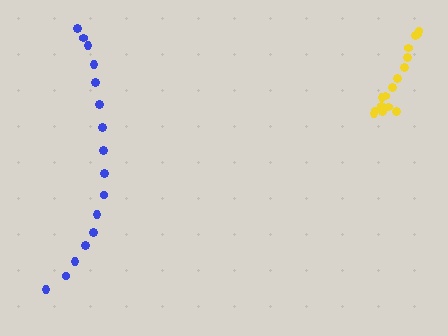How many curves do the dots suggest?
There are 2 distinct paths.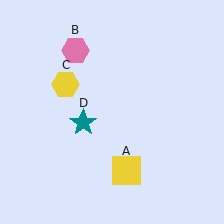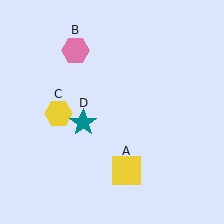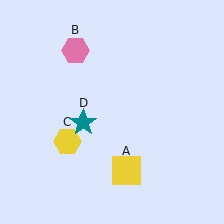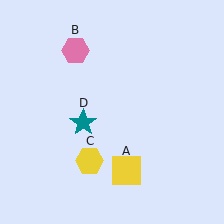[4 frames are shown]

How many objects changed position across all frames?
1 object changed position: yellow hexagon (object C).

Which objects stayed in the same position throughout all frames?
Yellow square (object A) and pink hexagon (object B) and teal star (object D) remained stationary.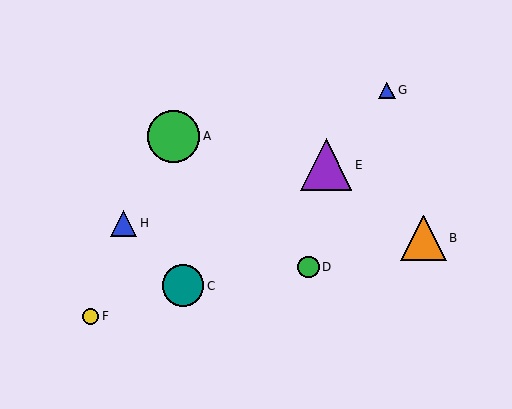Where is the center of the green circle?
The center of the green circle is at (309, 267).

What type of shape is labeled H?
Shape H is a blue triangle.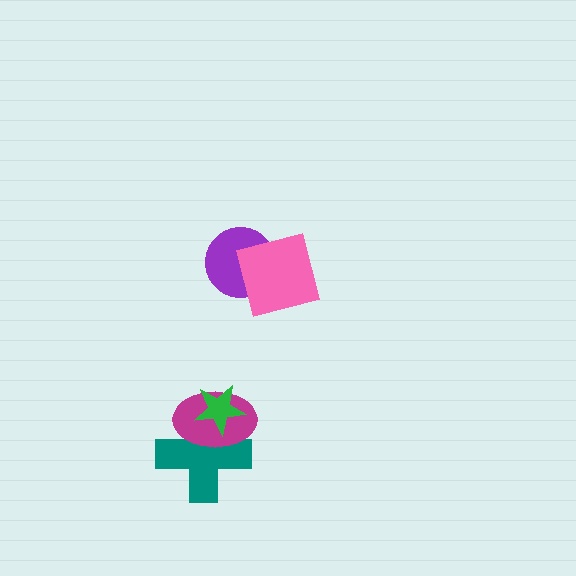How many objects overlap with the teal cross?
2 objects overlap with the teal cross.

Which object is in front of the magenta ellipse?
The green star is in front of the magenta ellipse.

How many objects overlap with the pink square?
1 object overlaps with the pink square.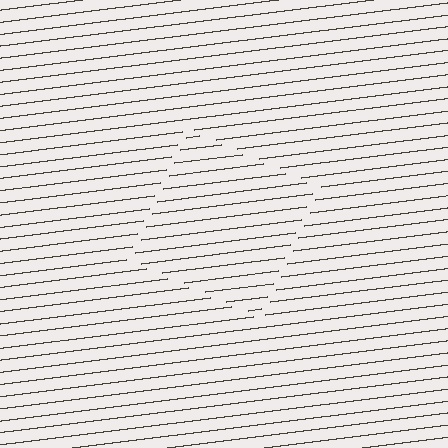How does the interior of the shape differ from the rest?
The interior of the shape contains the same grating, shifted by half a period — the contour is defined by the phase discontinuity where line-ends from the inner and outer gratings abut.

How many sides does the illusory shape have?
4 sides — the line-ends trace a square.